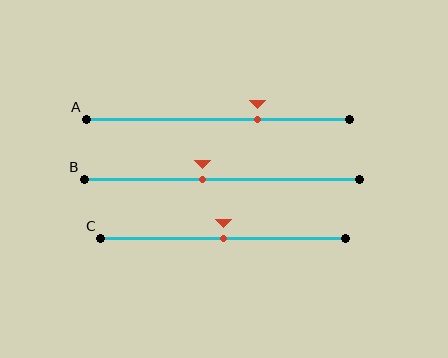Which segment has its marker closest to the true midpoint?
Segment C has its marker closest to the true midpoint.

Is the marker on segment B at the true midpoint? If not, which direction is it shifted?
No, the marker on segment B is shifted to the left by about 7% of the segment length.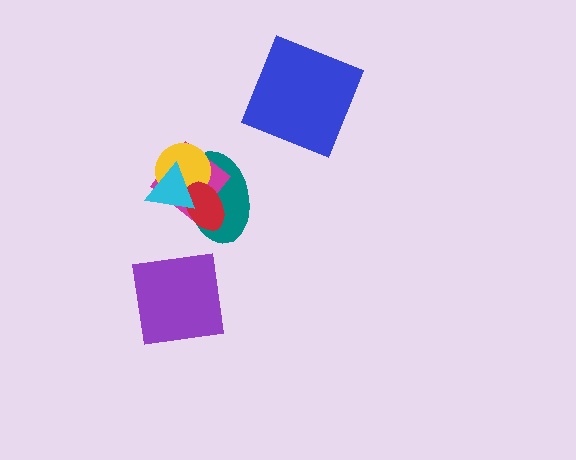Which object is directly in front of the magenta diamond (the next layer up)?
The yellow circle is directly in front of the magenta diamond.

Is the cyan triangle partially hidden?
No, no other shape covers it.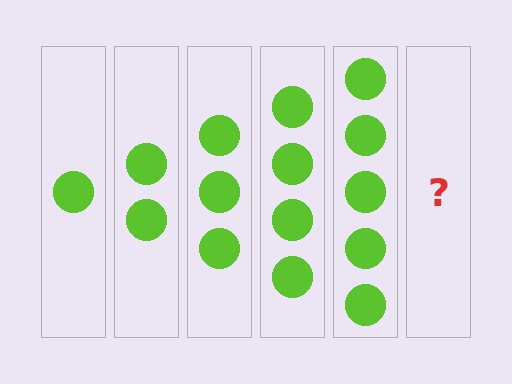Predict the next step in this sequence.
The next step is 6 circles.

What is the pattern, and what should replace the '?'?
The pattern is that each step adds one more circle. The '?' should be 6 circles.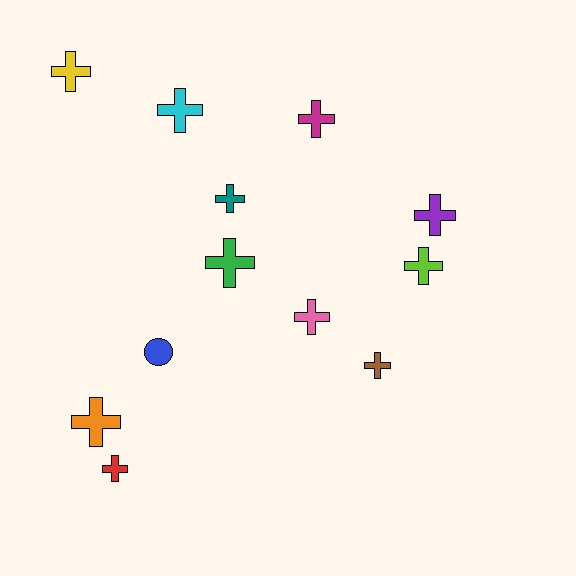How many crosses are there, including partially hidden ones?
There are 11 crosses.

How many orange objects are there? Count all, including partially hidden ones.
There is 1 orange object.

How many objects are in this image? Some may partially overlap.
There are 12 objects.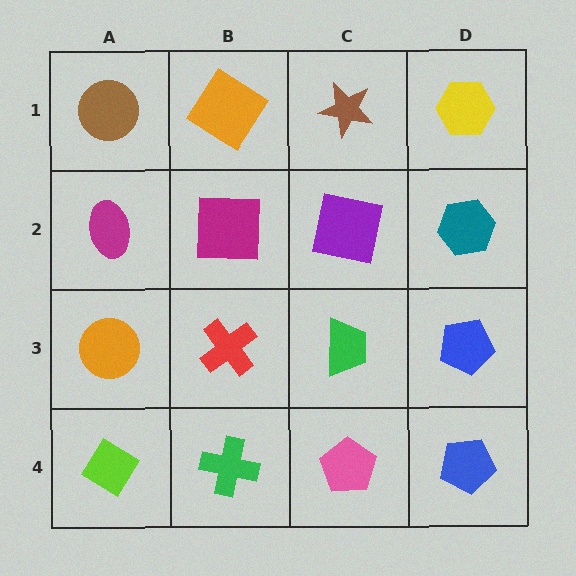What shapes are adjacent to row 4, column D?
A blue pentagon (row 3, column D), a pink pentagon (row 4, column C).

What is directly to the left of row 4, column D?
A pink pentagon.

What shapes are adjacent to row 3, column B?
A magenta square (row 2, column B), a green cross (row 4, column B), an orange circle (row 3, column A), a green trapezoid (row 3, column C).